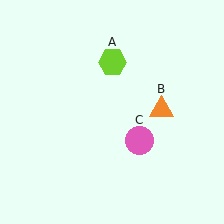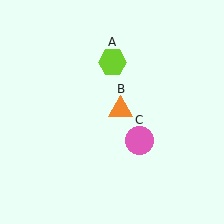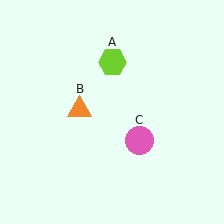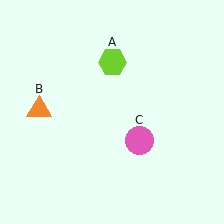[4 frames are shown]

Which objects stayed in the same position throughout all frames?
Lime hexagon (object A) and pink circle (object C) remained stationary.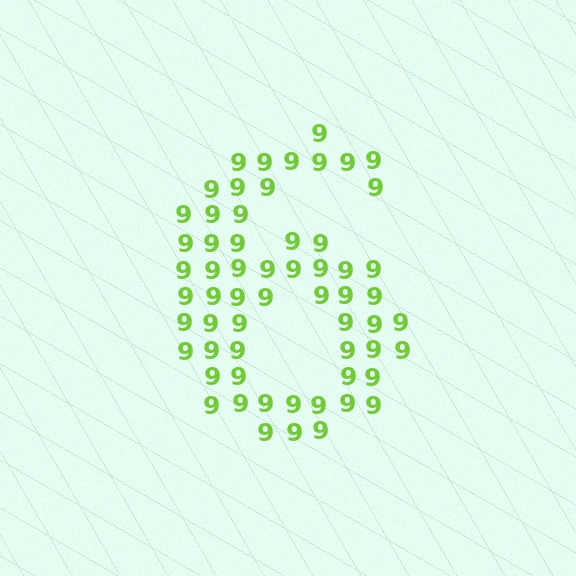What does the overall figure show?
The overall figure shows the digit 6.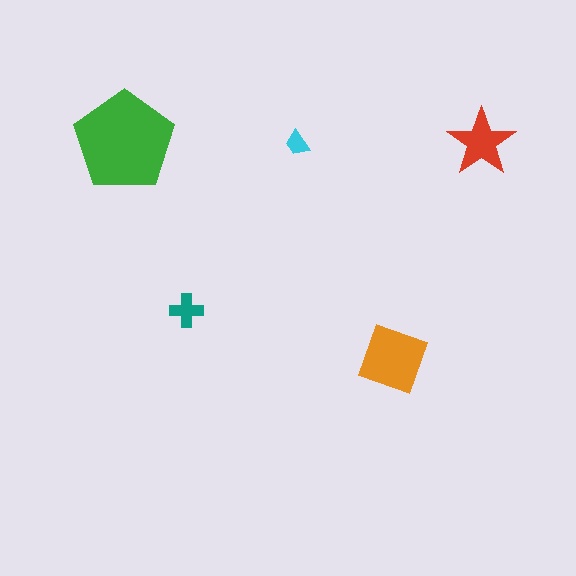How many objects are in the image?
There are 5 objects in the image.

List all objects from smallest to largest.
The cyan trapezoid, the teal cross, the red star, the orange square, the green pentagon.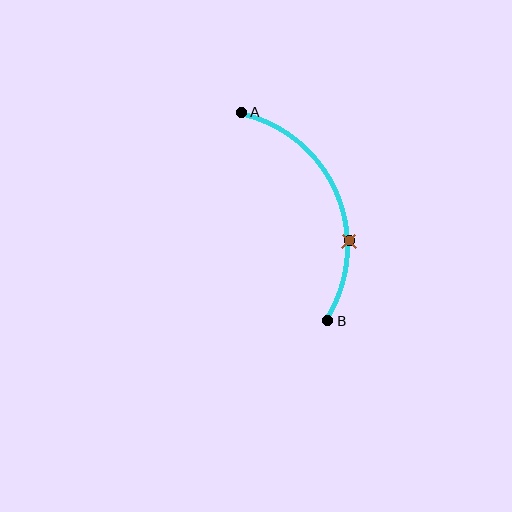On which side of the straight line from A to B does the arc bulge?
The arc bulges to the right of the straight line connecting A and B.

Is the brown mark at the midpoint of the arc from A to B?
No. The brown mark lies on the arc but is closer to endpoint B. The arc midpoint would be at the point on the curve equidistant along the arc from both A and B.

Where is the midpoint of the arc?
The arc midpoint is the point on the curve farthest from the straight line joining A and B. It sits to the right of that line.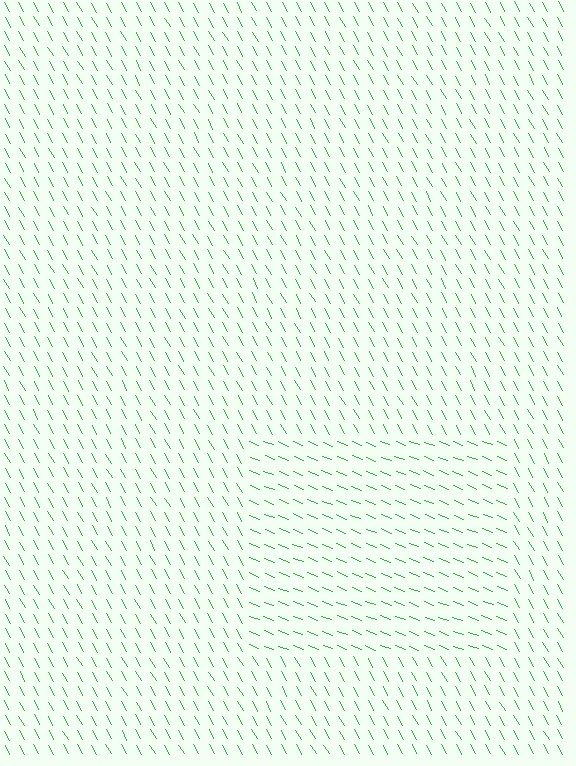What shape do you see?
I see a rectangle.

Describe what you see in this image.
The image is filled with small green line segments. A rectangle region in the image has lines oriented differently from the surrounding lines, creating a visible texture boundary.